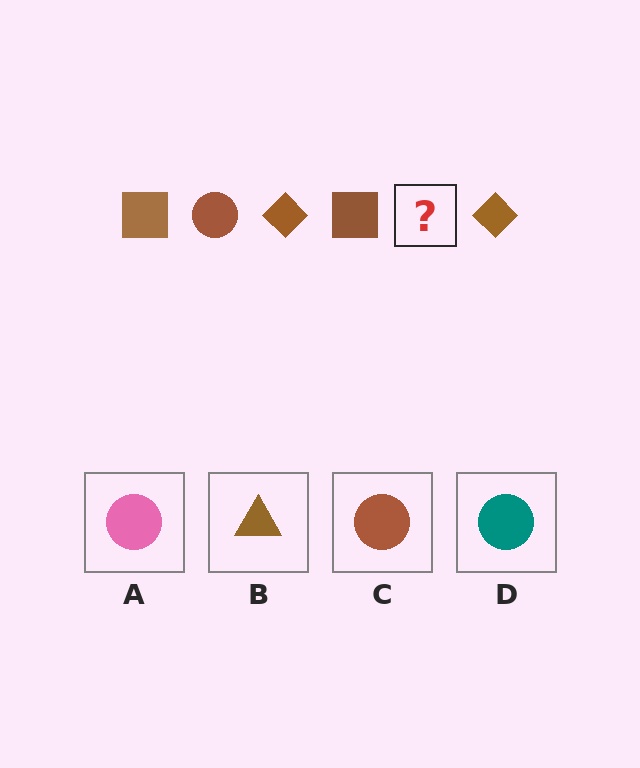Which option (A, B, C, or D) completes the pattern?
C.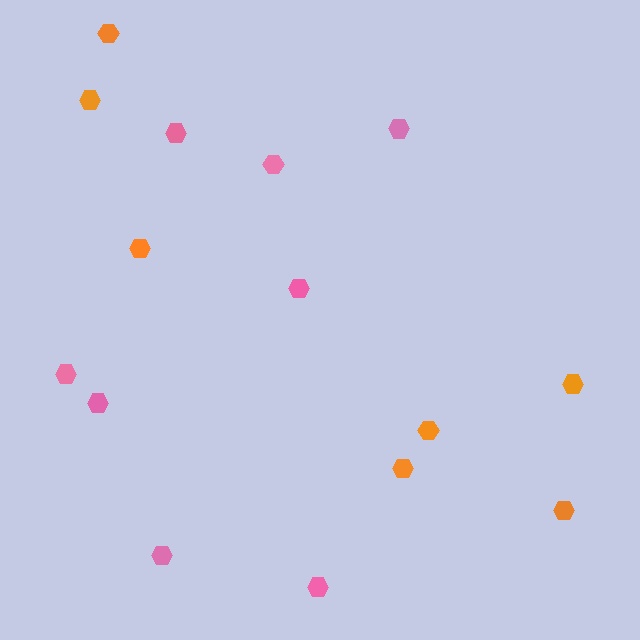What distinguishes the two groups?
There are 2 groups: one group of pink hexagons (8) and one group of orange hexagons (7).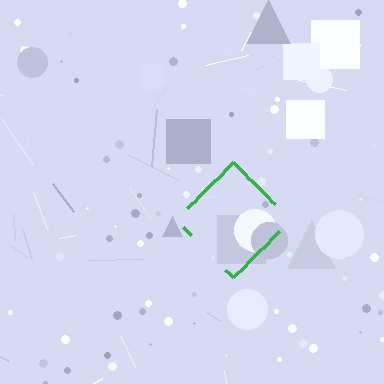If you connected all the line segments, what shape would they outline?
They would outline a diamond.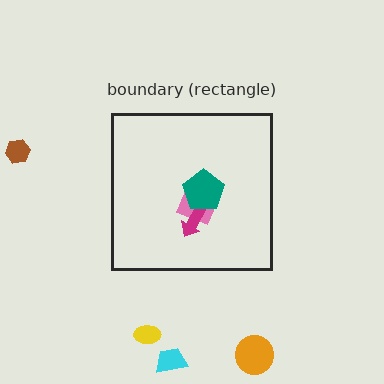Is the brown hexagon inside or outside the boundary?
Outside.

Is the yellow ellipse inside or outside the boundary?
Outside.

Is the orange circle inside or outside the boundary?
Outside.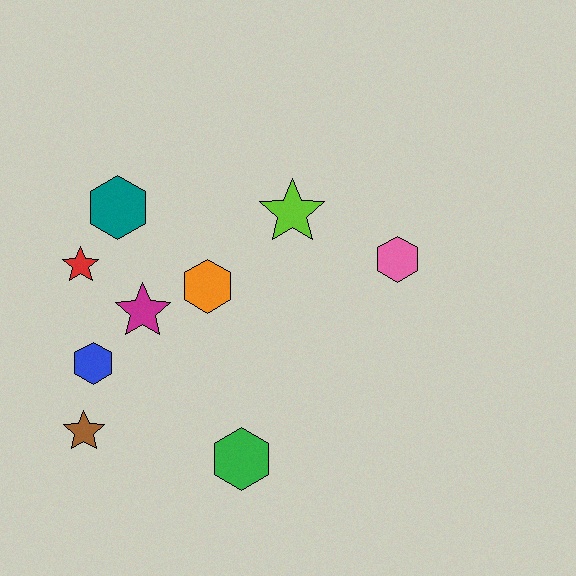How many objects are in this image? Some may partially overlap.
There are 9 objects.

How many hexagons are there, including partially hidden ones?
There are 5 hexagons.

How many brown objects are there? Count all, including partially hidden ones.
There is 1 brown object.